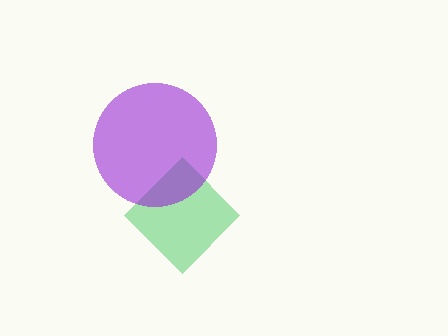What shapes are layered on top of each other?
The layered shapes are: a green diamond, a purple circle.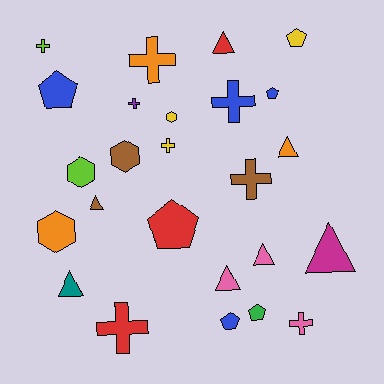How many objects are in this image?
There are 25 objects.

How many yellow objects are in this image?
There are 3 yellow objects.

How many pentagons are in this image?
There are 6 pentagons.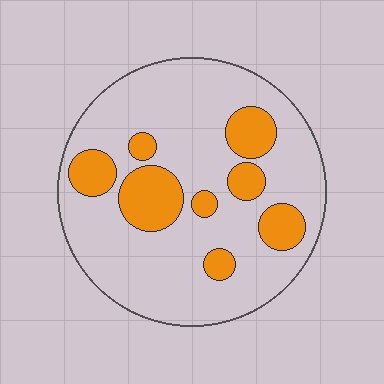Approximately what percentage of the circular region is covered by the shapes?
Approximately 20%.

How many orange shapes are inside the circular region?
8.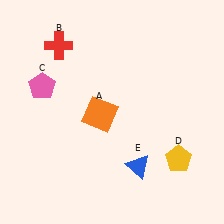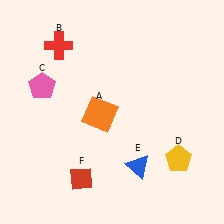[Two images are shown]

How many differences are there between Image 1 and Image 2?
There is 1 difference between the two images.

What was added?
A red diamond (F) was added in Image 2.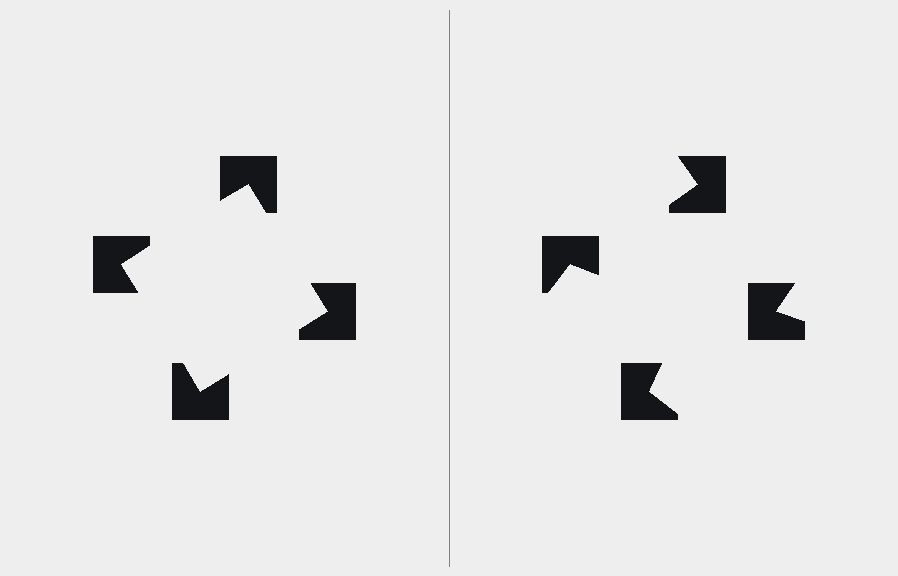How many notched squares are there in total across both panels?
8 — 4 on each side.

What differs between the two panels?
The notched squares are positioned identically on both sides; only the wedge orientations differ. On the left they align to a square; on the right they are misaligned.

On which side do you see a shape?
An illusory square appears on the left side. On the right side the wedge cuts are rotated, so no coherent shape forms.